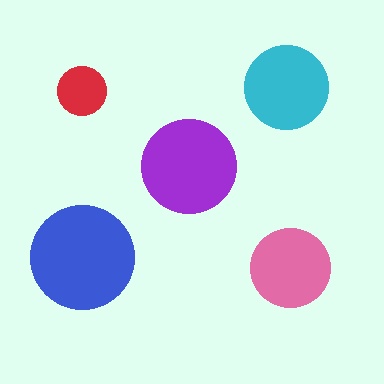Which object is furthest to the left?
The red circle is leftmost.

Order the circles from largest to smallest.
the blue one, the purple one, the cyan one, the pink one, the red one.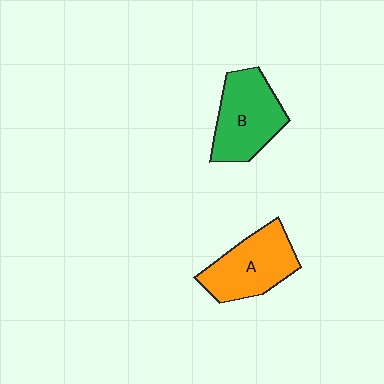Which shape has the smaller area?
Shape A (orange).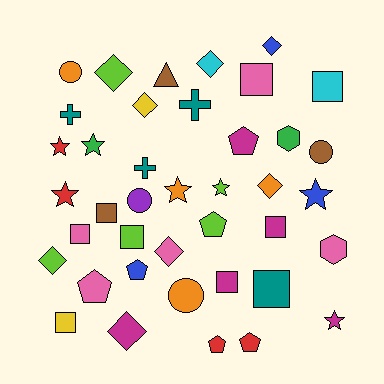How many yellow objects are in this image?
There are 2 yellow objects.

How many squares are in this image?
There are 9 squares.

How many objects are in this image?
There are 40 objects.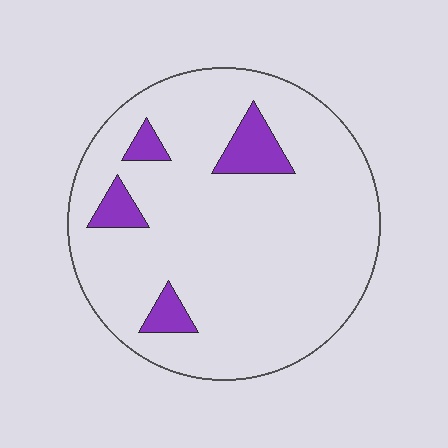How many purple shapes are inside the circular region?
4.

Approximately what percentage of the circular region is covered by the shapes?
Approximately 10%.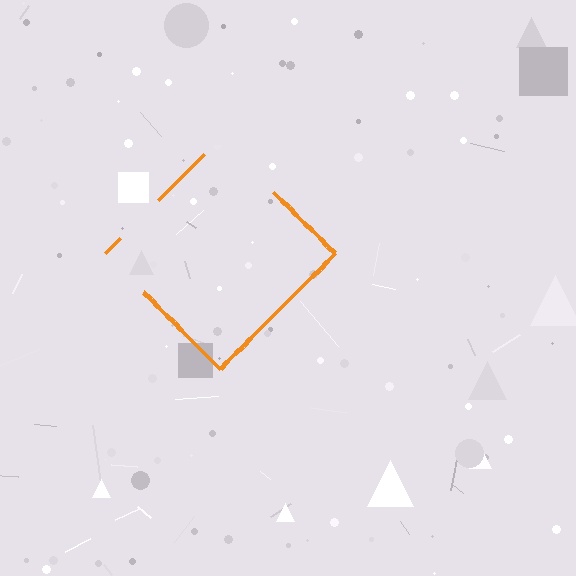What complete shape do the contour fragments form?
The contour fragments form a diamond.